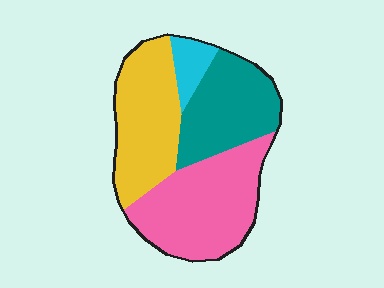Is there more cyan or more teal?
Teal.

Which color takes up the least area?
Cyan, at roughly 5%.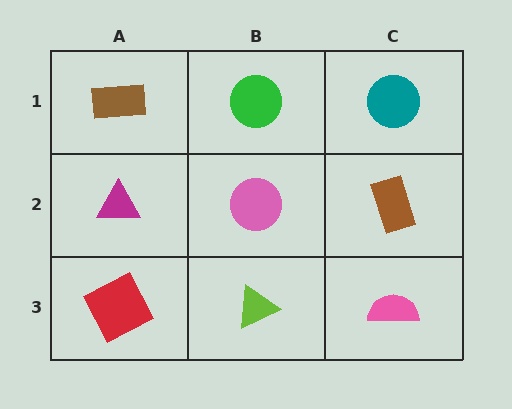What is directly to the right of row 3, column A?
A lime triangle.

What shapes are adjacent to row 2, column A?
A brown rectangle (row 1, column A), a red square (row 3, column A), a pink circle (row 2, column B).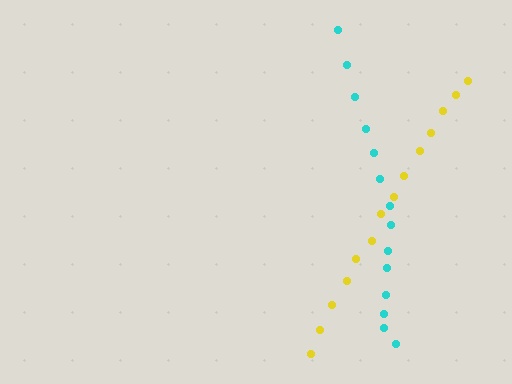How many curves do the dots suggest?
There are 2 distinct paths.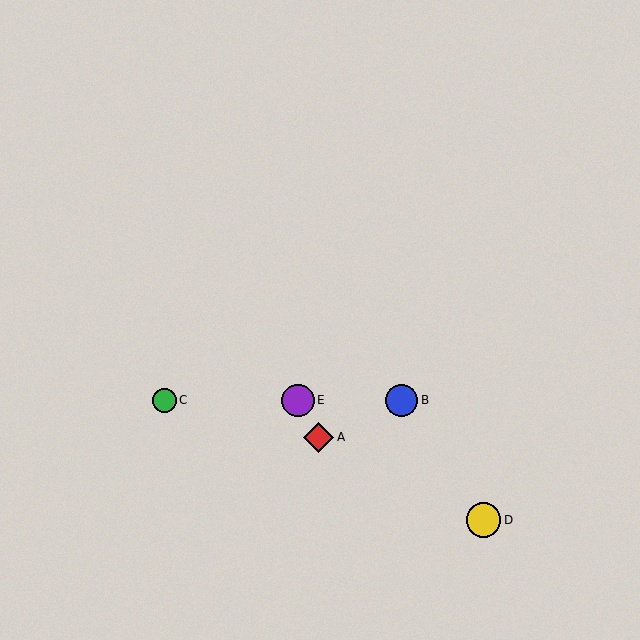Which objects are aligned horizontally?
Objects B, C, E are aligned horizontally.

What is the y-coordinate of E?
Object E is at y≈400.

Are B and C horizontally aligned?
Yes, both are at y≈400.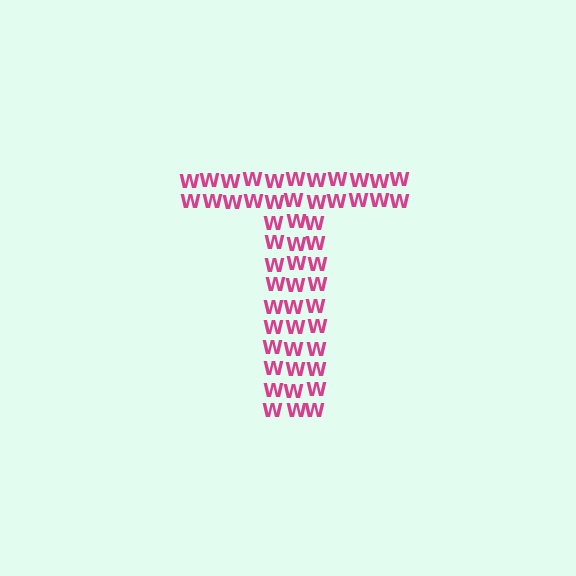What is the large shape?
The large shape is the letter T.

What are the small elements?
The small elements are letter W's.